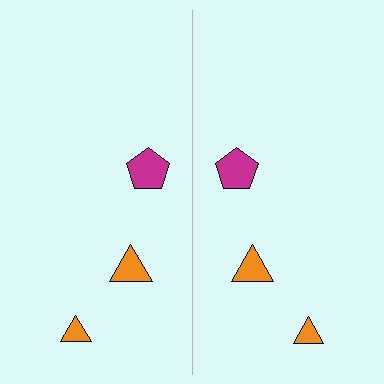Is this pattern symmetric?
Yes, this pattern has bilateral (reflection) symmetry.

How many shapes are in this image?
There are 6 shapes in this image.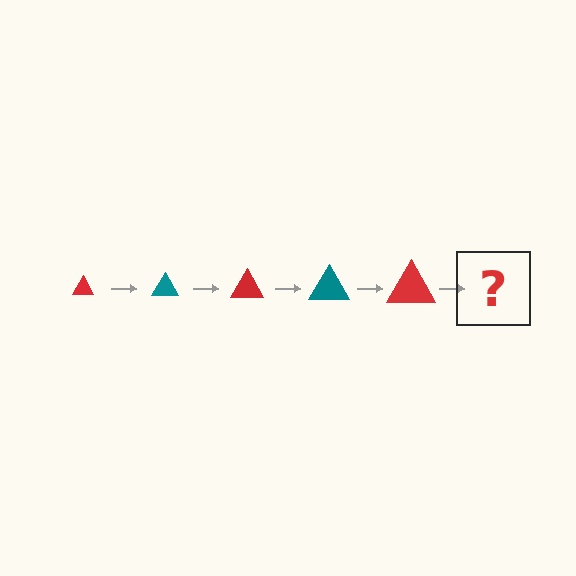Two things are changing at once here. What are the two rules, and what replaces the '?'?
The two rules are that the triangle grows larger each step and the color cycles through red and teal. The '?' should be a teal triangle, larger than the previous one.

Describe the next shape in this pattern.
It should be a teal triangle, larger than the previous one.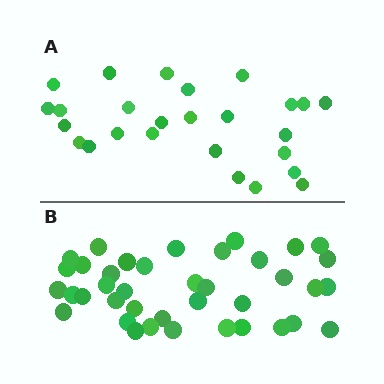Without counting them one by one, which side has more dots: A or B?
Region B (the bottom region) has more dots.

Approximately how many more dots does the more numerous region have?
Region B has approximately 15 more dots than region A.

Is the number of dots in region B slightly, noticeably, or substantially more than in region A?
Region B has substantially more. The ratio is roughly 1.5 to 1.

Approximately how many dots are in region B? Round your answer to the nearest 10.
About 40 dots. (The exact count is 39, which rounds to 40.)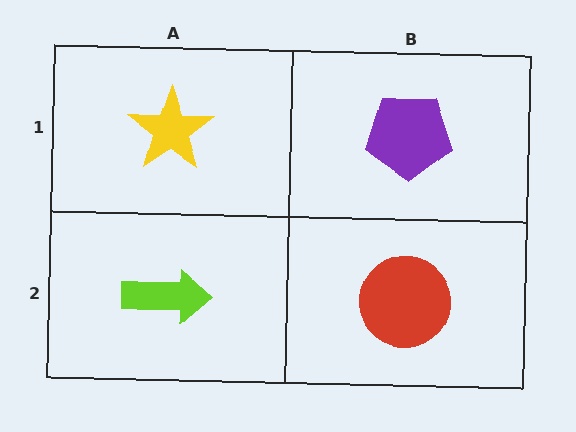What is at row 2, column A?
A lime arrow.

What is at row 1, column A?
A yellow star.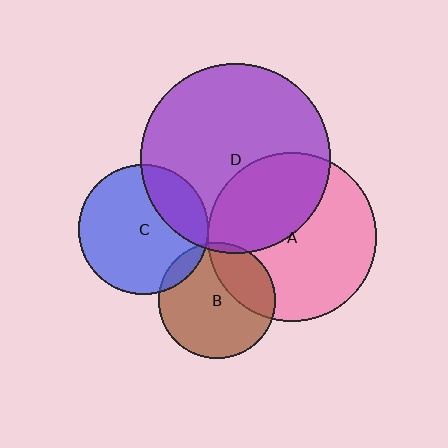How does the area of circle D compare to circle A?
Approximately 1.3 times.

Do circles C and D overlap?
Yes.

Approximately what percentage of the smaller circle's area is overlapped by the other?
Approximately 25%.